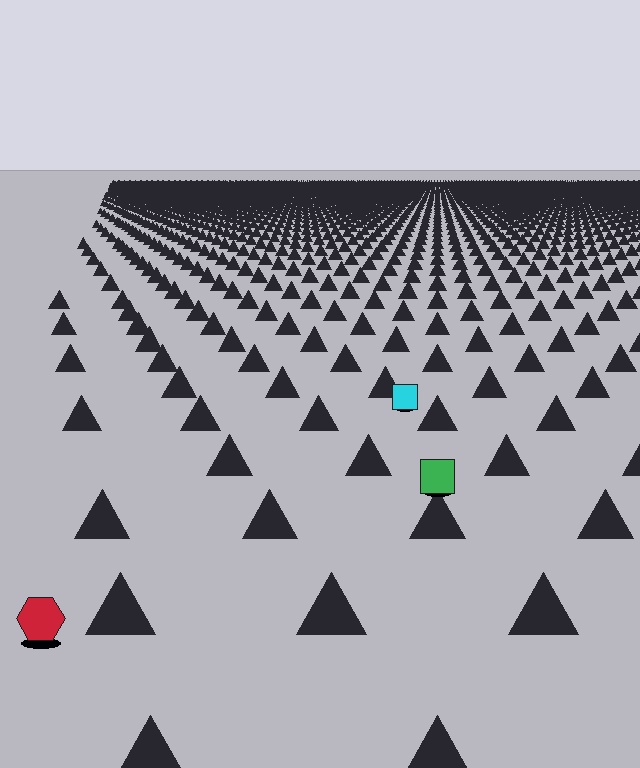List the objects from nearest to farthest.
From nearest to farthest: the red hexagon, the green square, the cyan square.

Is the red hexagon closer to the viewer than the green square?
Yes. The red hexagon is closer — you can tell from the texture gradient: the ground texture is coarser near it.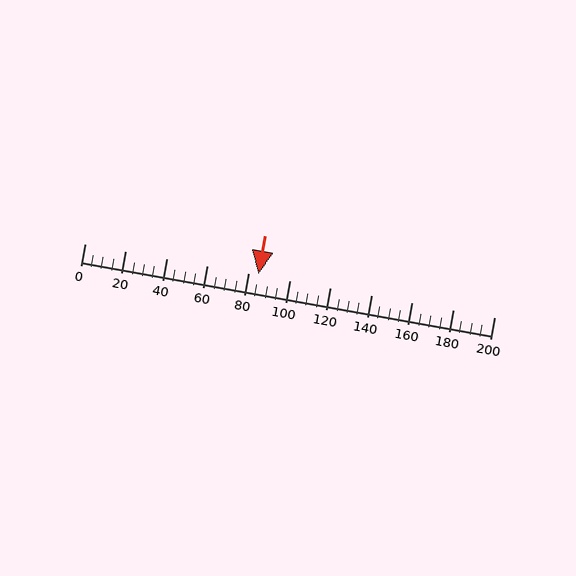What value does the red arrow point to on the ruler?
The red arrow points to approximately 85.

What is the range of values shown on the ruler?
The ruler shows values from 0 to 200.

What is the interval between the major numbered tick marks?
The major tick marks are spaced 20 units apart.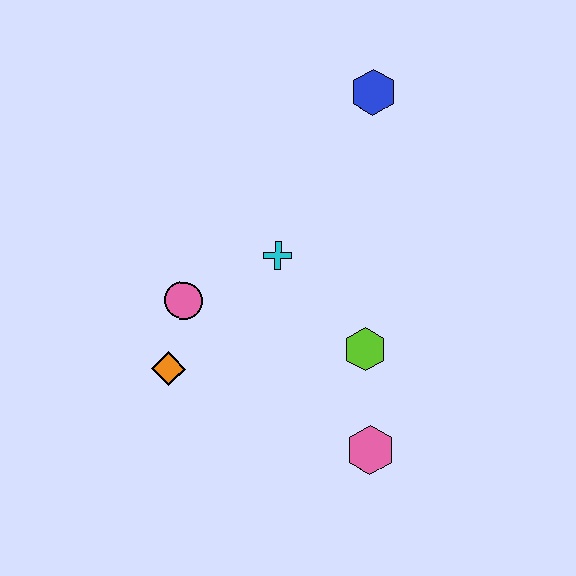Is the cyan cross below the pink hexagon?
No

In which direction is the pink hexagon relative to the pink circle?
The pink hexagon is to the right of the pink circle.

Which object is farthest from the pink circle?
The blue hexagon is farthest from the pink circle.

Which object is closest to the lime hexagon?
The pink hexagon is closest to the lime hexagon.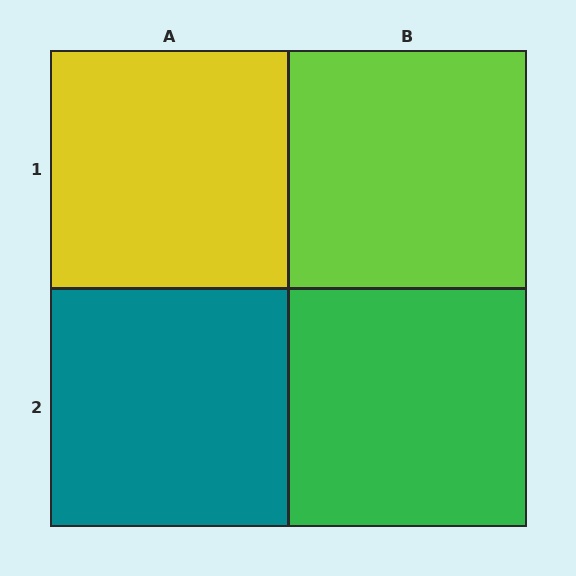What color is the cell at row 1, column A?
Yellow.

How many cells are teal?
1 cell is teal.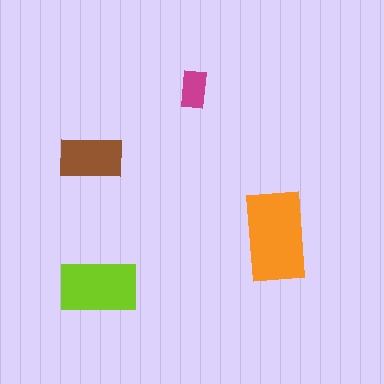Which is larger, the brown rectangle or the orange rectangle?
The orange one.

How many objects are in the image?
There are 4 objects in the image.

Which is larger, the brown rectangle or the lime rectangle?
The lime one.